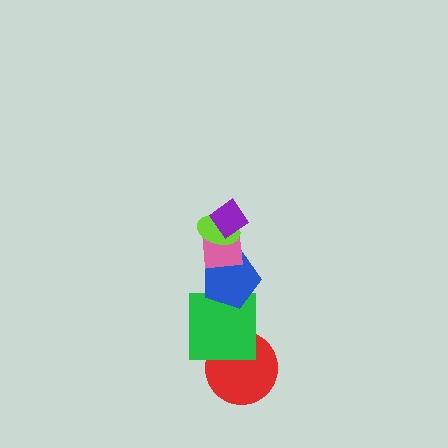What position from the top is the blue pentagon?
The blue pentagon is 4th from the top.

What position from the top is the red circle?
The red circle is 6th from the top.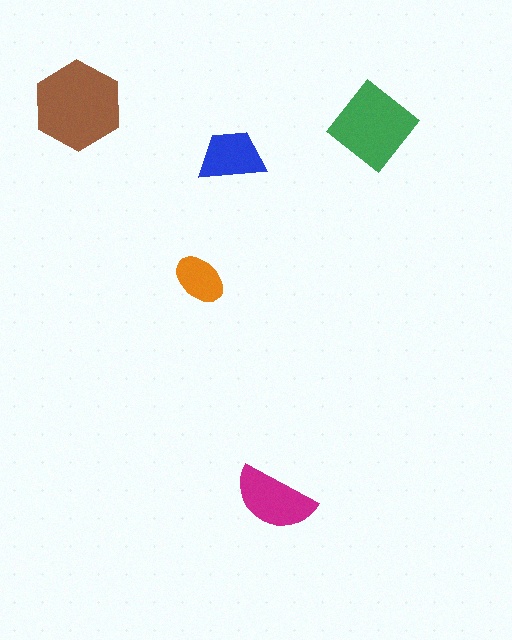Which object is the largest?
The brown hexagon.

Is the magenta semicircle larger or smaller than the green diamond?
Smaller.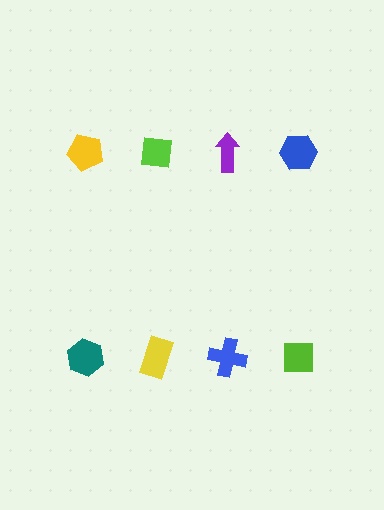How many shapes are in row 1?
4 shapes.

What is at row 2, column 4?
A lime square.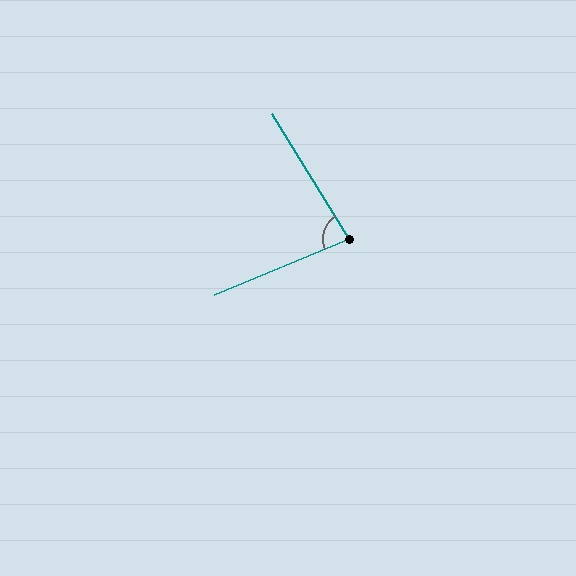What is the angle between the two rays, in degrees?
Approximately 81 degrees.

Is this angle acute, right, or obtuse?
It is acute.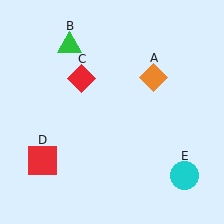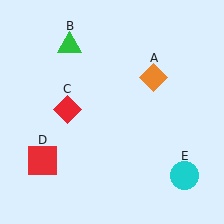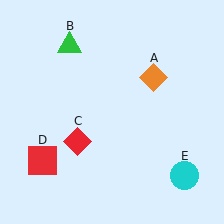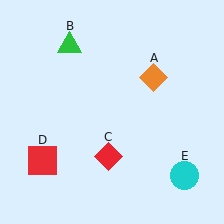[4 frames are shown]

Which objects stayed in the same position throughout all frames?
Orange diamond (object A) and green triangle (object B) and red square (object D) and cyan circle (object E) remained stationary.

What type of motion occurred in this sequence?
The red diamond (object C) rotated counterclockwise around the center of the scene.